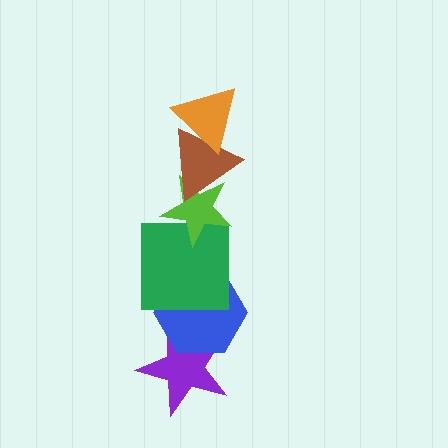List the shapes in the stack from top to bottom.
From top to bottom: the orange triangle, the brown triangle, the lime star, the green square, the blue hexagon, the purple star.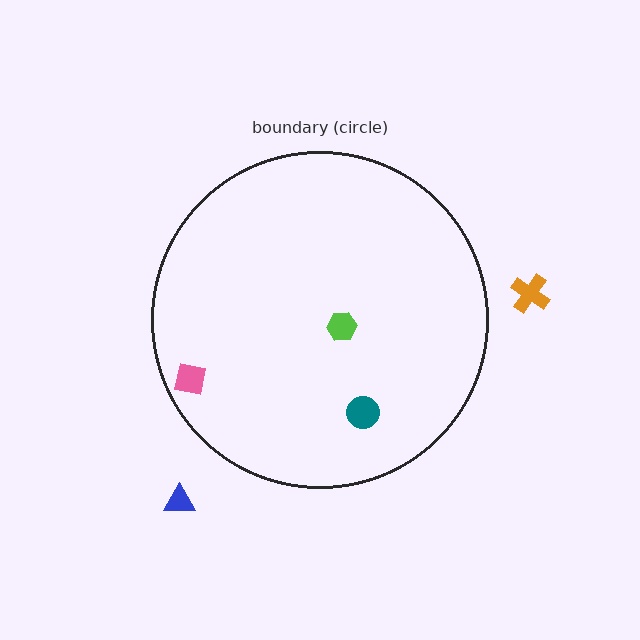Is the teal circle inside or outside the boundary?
Inside.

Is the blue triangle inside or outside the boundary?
Outside.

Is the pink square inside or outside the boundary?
Inside.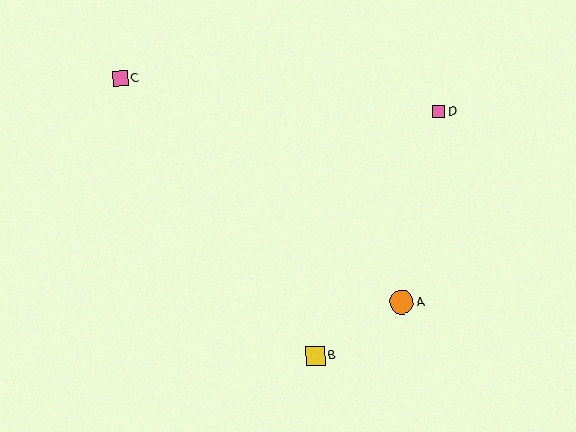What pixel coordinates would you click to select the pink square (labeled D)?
Click at (439, 112) to select the pink square D.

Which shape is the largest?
The orange circle (labeled A) is the largest.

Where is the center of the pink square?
The center of the pink square is at (439, 112).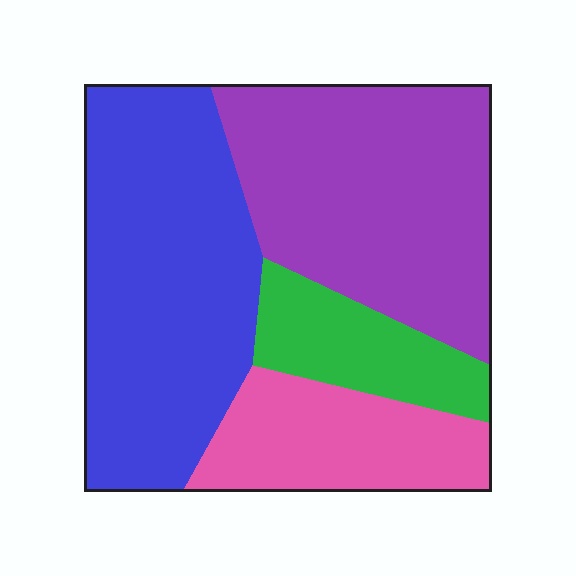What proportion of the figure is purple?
Purple covers around 35% of the figure.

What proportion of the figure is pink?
Pink covers around 15% of the figure.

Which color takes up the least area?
Green, at roughly 10%.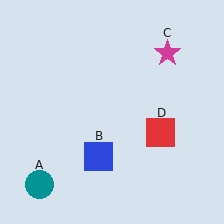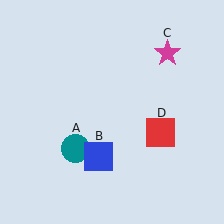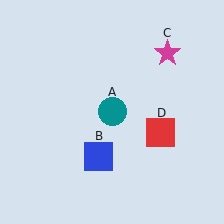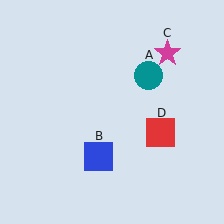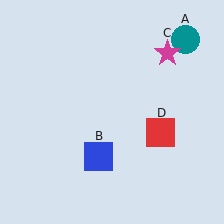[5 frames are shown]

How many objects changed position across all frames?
1 object changed position: teal circle (object A).